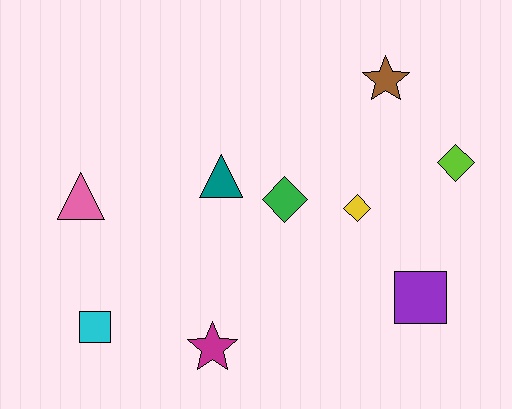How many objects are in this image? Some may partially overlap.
There are 9 objects.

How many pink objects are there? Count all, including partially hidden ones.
There is 1 pink object.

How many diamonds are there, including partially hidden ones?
There are 3 diamonds.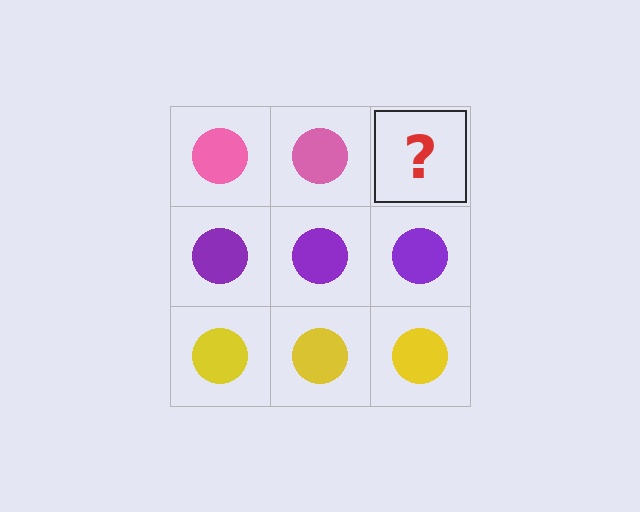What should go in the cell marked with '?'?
The missing cell should contain a pink circle.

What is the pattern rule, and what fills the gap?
The rule is that each row has a consistent color. The gap should be filled with a pink circle.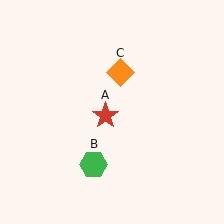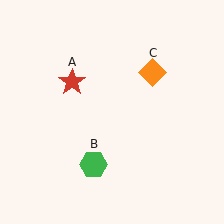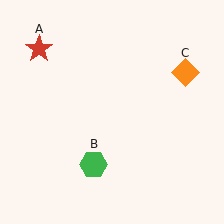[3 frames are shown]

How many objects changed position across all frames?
2 objects changed position: red star (object A), orange diamond (object C).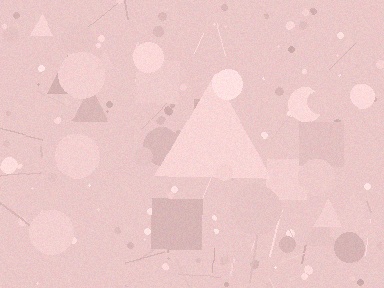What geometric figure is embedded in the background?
A triangle is embedded in the background.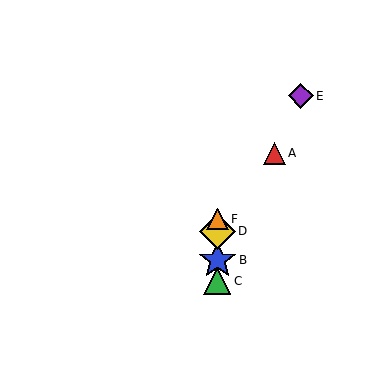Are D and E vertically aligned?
No, D is at x≈217 and E is at x≈301.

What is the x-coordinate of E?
Object E is at x≈301.